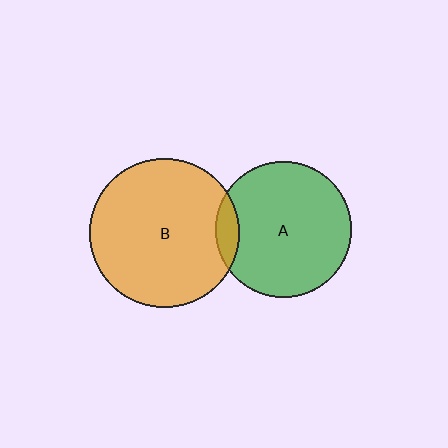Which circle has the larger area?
Circle B (orange).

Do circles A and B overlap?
Yes.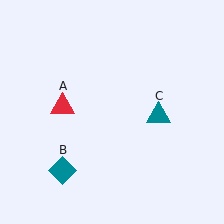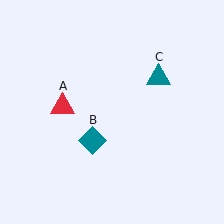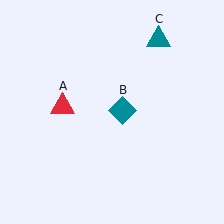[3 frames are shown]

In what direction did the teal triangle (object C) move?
The teal triangle (object C) moved up.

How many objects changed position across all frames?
2 objects changed position: teal diamond (object B), teal triangle (object C).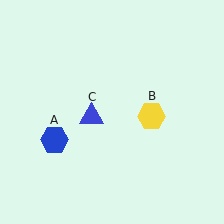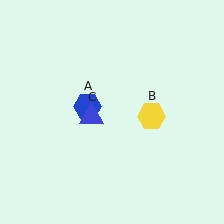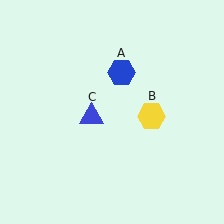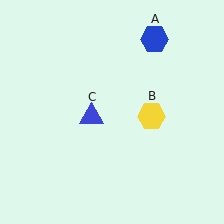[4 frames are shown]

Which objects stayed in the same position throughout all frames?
Yellow hexagon (object B) and blue triangle (object C) remained stationary.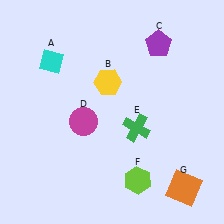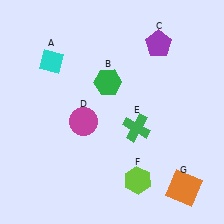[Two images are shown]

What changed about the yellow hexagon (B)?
In Image 1, B is yellow. In Image 2, it changed to green.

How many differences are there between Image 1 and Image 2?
There is 1 difference between the two images.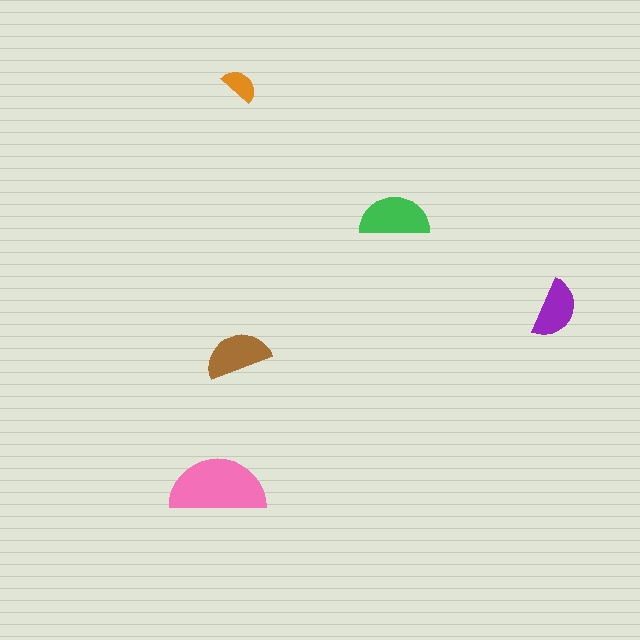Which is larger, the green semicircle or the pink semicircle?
The pink one.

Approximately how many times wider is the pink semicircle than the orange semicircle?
About 2.5 times wider.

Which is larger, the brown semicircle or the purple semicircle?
The brown one.